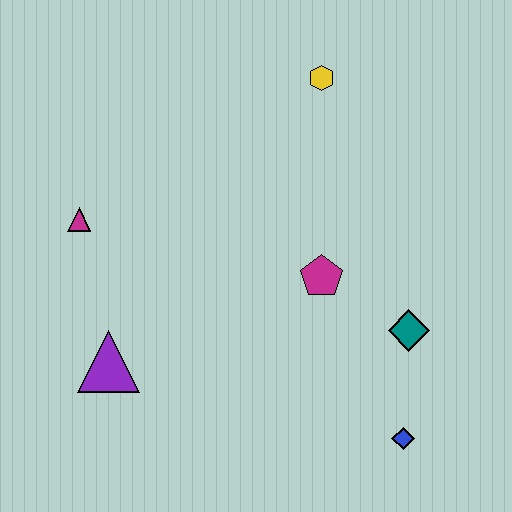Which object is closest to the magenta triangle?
The purple triangle is closest to the magenta triangle.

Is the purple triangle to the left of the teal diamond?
Yes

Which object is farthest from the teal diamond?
The magenta triangle is farthest from the teal diamond.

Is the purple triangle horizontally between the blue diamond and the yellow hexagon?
No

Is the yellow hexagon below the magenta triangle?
No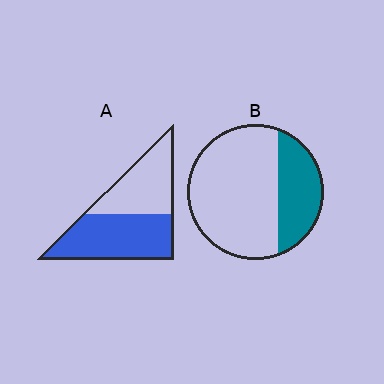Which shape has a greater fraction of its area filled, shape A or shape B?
Shape A.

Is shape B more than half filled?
No.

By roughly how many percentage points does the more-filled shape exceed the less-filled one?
By roughly 25 percentage points (A over B).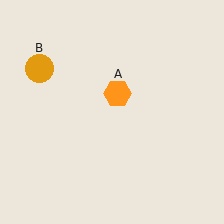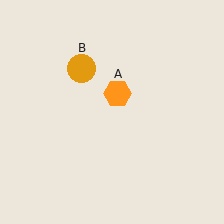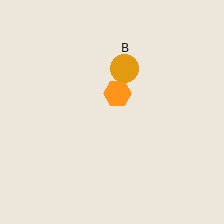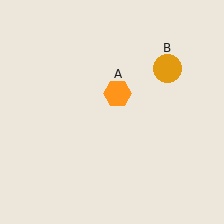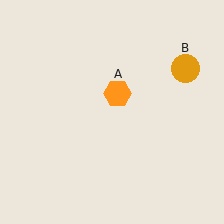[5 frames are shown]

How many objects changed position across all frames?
1 object changed position: orange circle (object B).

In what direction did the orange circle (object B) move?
The orange circle (object B) moved right.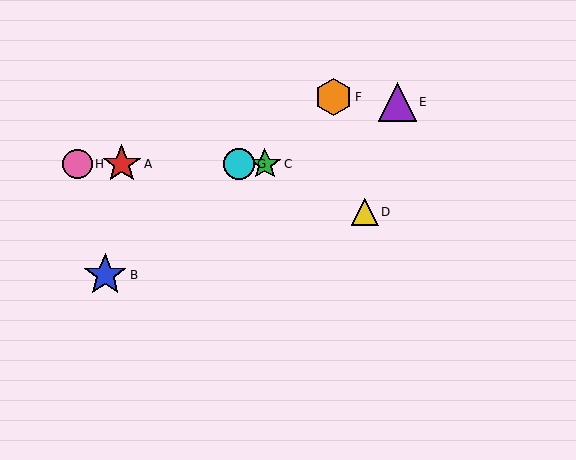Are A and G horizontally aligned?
Yes, both are at y≈164.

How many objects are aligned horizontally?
4 objects (A, C, G, H) are aligned horizontally.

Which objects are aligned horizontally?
Objects A, C, G, H are aligned horizontally.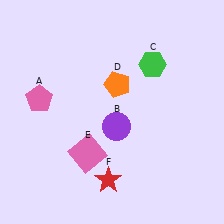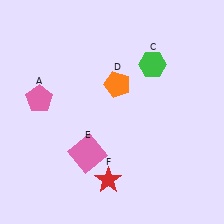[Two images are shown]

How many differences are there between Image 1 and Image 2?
There is 1 difference between the two images.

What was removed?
The purple circle (B) was removed in Image 2.